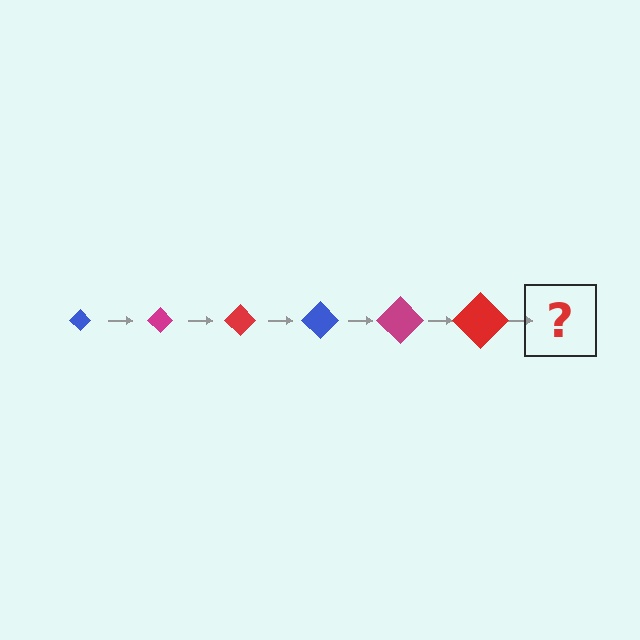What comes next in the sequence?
The next element should be a blue diamond, larger than the previous one.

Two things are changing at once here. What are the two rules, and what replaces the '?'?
The two rules are that the diamond grows larger each step and the color cycles through blue, magenta, and red. The '?' should be a blue diamond, larger than the previous one.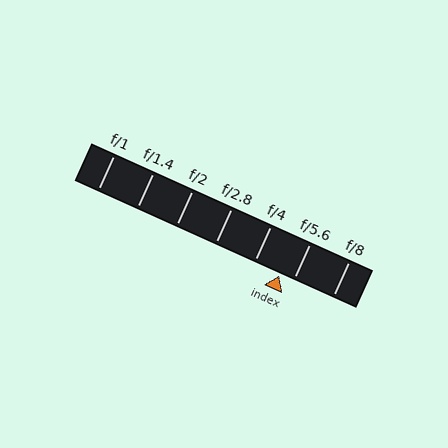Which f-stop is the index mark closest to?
The index mark is closest to f/5.6.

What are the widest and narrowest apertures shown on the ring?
The widest aperture shown is f/1 and the narrowest is f/8.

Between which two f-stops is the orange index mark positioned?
The index mark is between f/4 and f/5.6.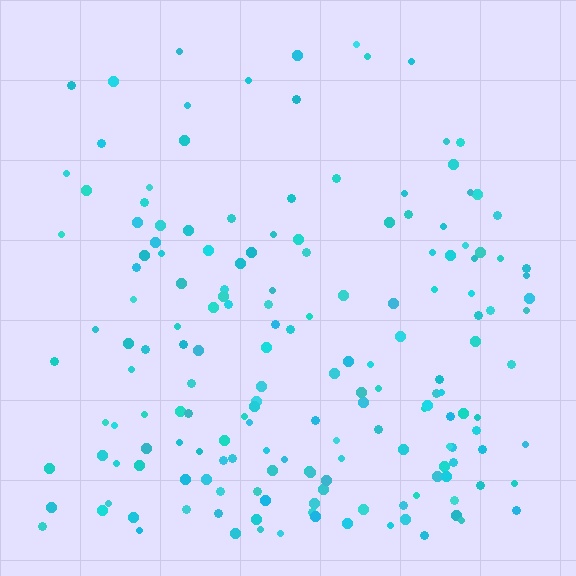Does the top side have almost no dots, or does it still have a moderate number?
Still a moderate number, just noticeably fewer than the bottom.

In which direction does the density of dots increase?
From top to bottom, with the bottom side densest.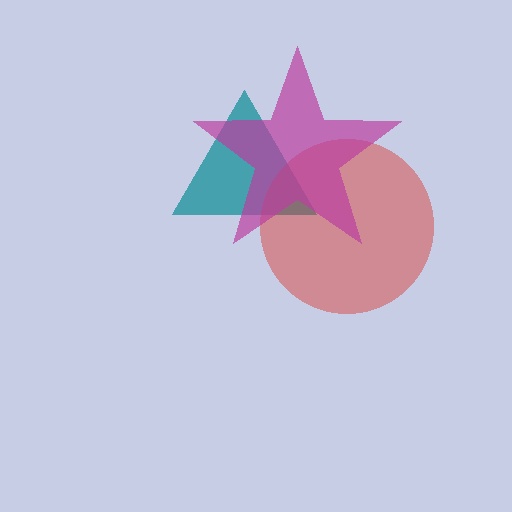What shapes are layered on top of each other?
The layered shapes are: a teal triangle, a red circle, a magenta star.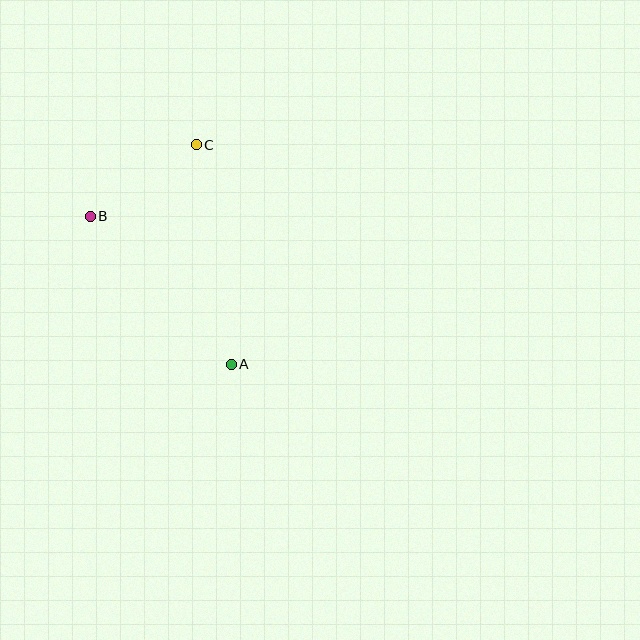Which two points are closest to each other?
Points B and C are closest to each other.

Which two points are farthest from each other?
Points A and C are farthest from each other.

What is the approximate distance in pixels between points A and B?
The distance between A and B is approximately 205 pixels.